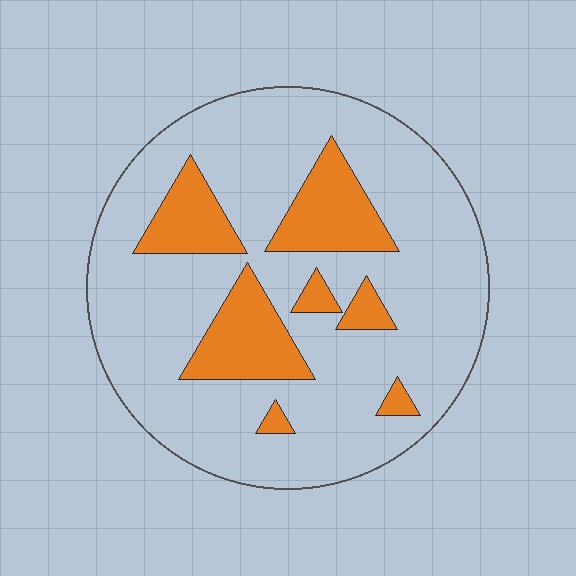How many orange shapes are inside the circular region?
7.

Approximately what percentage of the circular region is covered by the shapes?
Approximately 20%.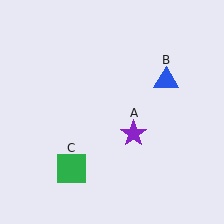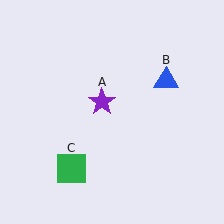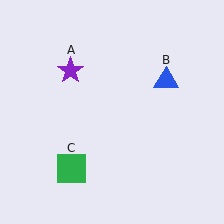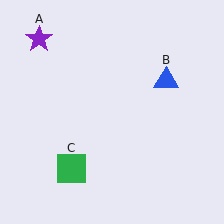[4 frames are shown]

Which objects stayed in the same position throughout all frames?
Blue triangle (object B) and green square (object C) remained stationary.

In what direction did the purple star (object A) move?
The purple star (object A) moved up and to the left.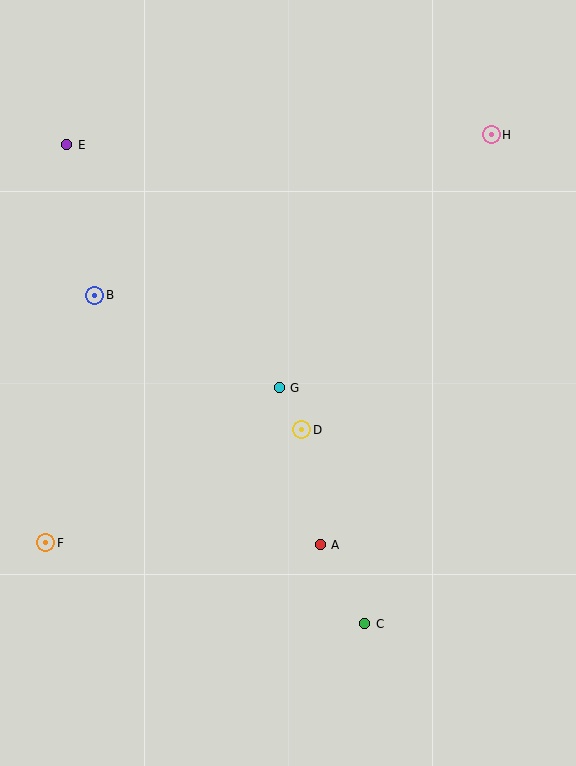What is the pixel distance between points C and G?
The distance between C and G is 251 pixels.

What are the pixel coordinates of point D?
Point D is at (302, 430).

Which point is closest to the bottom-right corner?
Point C is closest to the bottom-right corner.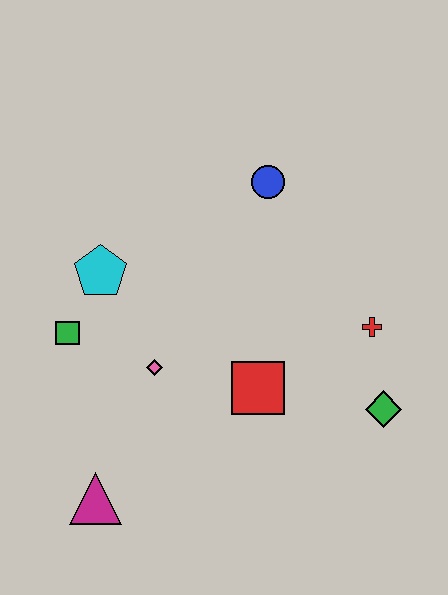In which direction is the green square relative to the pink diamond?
The green square is to the left of the pink diamond.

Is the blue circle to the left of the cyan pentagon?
No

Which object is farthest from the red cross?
The magenta triangle is farthest from the red cross.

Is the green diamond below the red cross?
Yes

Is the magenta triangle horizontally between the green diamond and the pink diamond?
No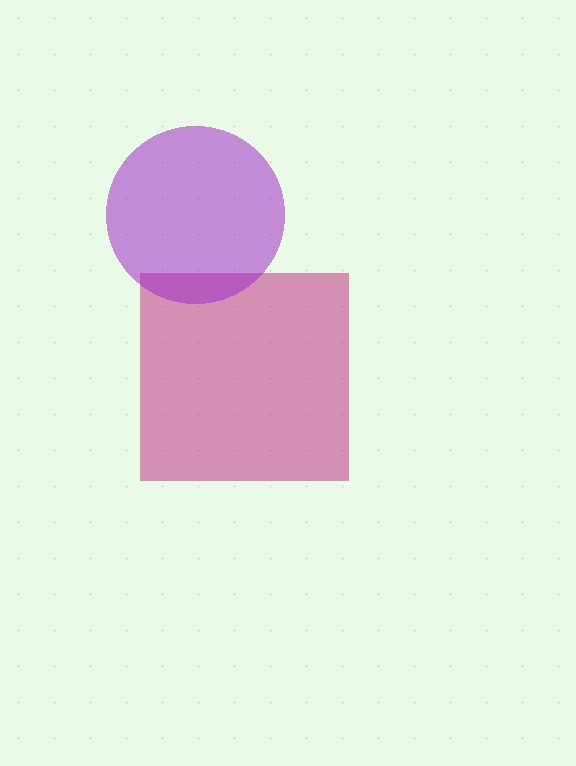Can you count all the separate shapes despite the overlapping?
Yes, there are 2 separate shapes.